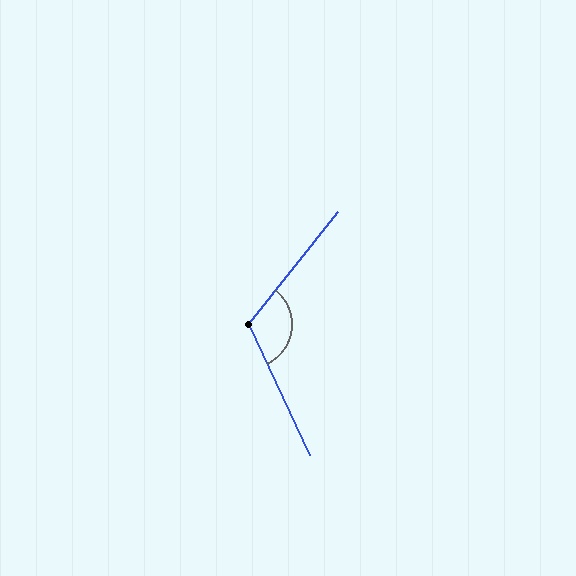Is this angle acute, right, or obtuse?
It is obtuse.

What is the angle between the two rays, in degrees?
Approximately 116 degrees.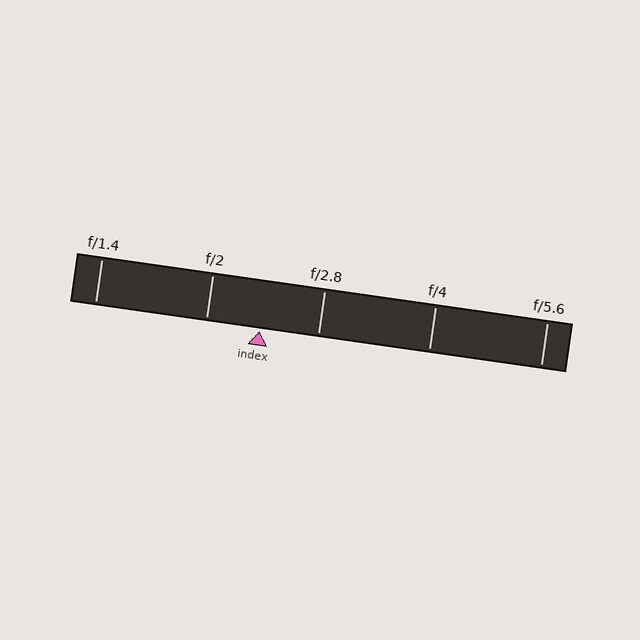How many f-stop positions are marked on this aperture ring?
There are 5 f-stop positions marked.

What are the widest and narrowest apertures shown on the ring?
The widest aperture shown is f/1.4 and the narrowest is f/5.6.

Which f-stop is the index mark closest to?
The index mark is closest to f/2.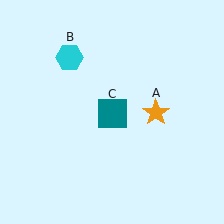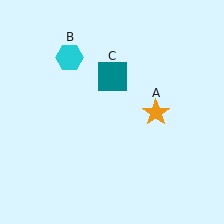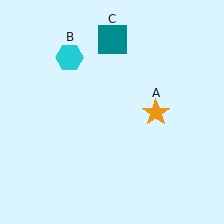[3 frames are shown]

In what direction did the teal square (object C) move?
The teal square (object C) moved up.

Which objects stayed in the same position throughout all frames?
Orange star (object A) and cyan hexagon (object B) remained stationary.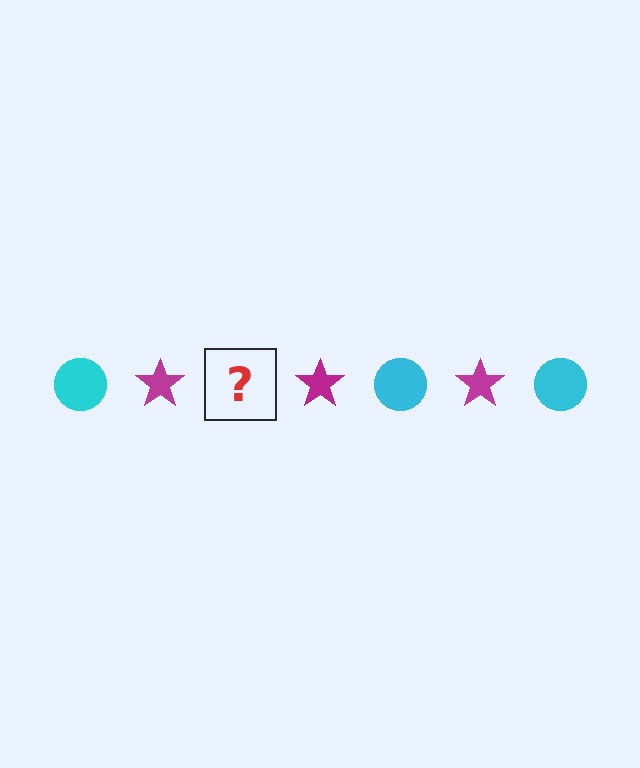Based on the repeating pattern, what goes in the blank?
The blank should be a cyan circle.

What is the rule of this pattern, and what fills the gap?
The rule is that the pattern alternates between cyan circle and magenta star. The gap should be filled with a cyan circle.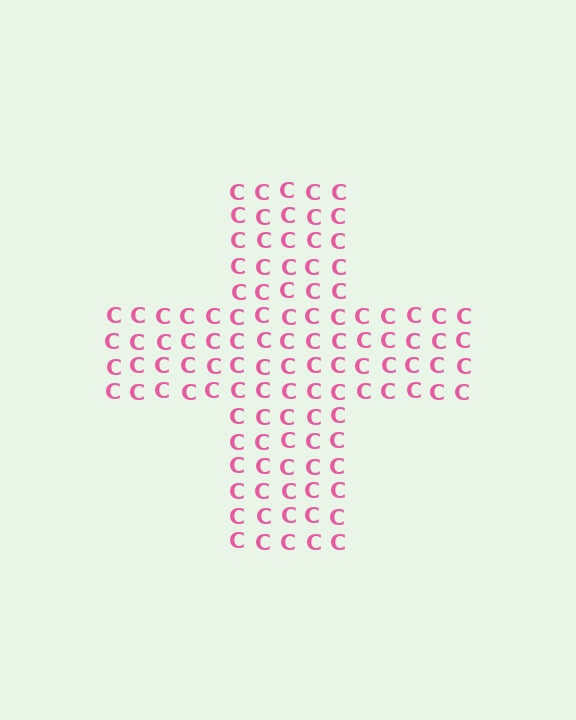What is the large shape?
The large shape is a cross.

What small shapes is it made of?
It is made of small letter C's.